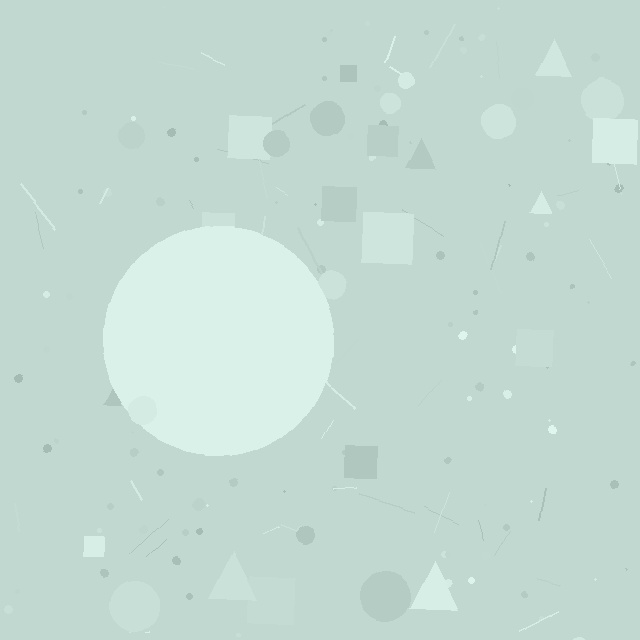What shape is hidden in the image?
A circle is hidden in the image.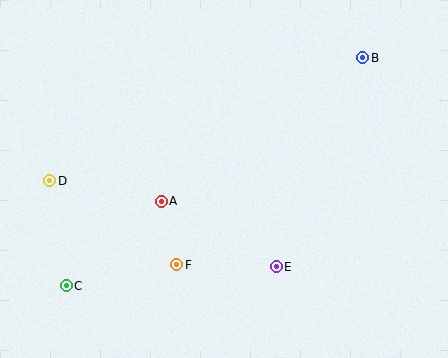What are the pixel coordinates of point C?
Point C is at (66, 286).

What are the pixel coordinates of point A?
Point A is at (161, 201).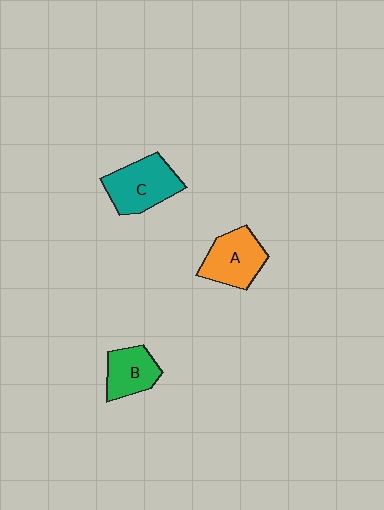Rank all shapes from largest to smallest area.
From largest to smallest: C (teal), A (orange), B (green).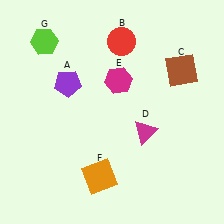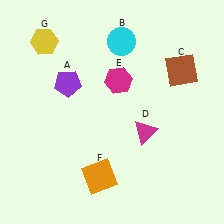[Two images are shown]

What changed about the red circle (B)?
In Image 1, B is red. In Image 2, it changed to cyan.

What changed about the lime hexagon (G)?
In Image 1, G is lime. In Image 2, it changed to yellow.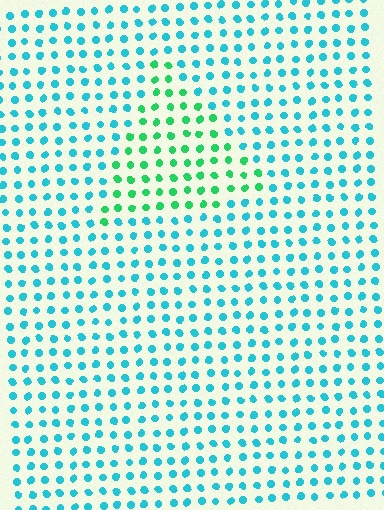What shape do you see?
I see a triangle.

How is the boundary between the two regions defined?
The boundary is defined purely by a slight shift in hue (about 44 degrees). Spacing, size, and orientation are identical on both sides.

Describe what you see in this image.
The image is filled with small cyan elements in a uniform arrangement. A triangle-shaped region is visible where the elements are tinted to a slightly different hue, forming a subtle color boundary.